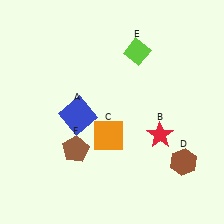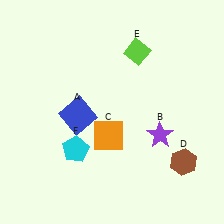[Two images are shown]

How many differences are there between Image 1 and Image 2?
There are 2 differences between the two images.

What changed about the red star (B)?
In Image 1, B is red. In Image 2, it changed to purple.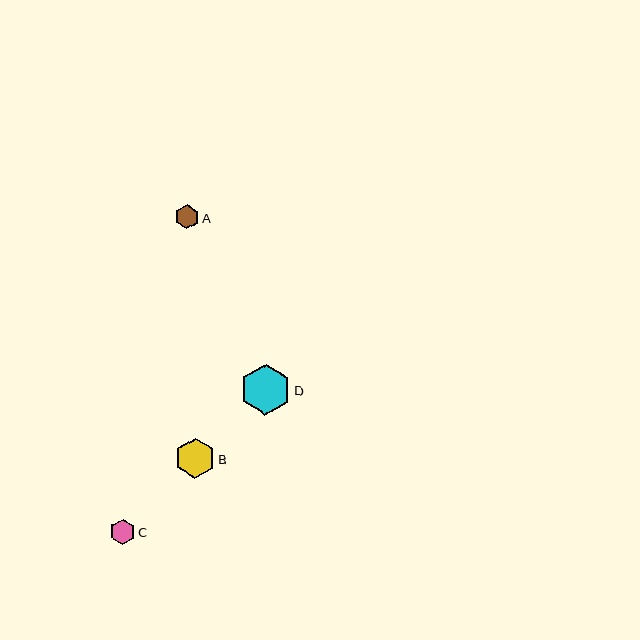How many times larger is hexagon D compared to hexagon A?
Hexagon D is approximately 2.1 times the size of hexagon A.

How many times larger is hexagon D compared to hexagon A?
Hexagon D is approximately 2.1 times the size of hexagon A.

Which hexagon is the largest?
Hexagon D is the largest with a size of approximately 51 pixels.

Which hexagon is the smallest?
Hexagon A is the smallest with a size of approximately 24 pixels.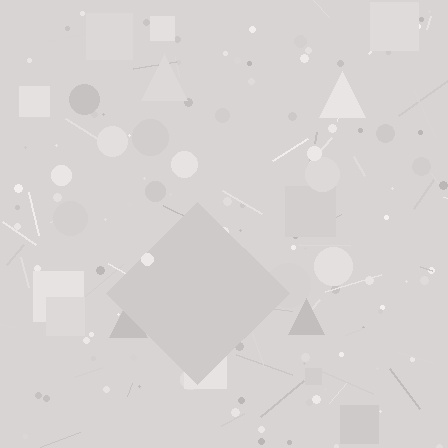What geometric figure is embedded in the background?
A diamond is embedded in the background.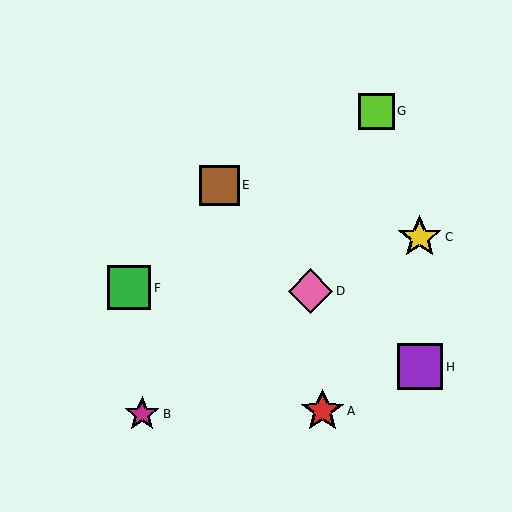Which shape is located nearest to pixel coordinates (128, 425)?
The magenta star (labeled B) at (142, 414) is nearest to that location.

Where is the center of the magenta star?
The center of the magenta star is at (142, 414).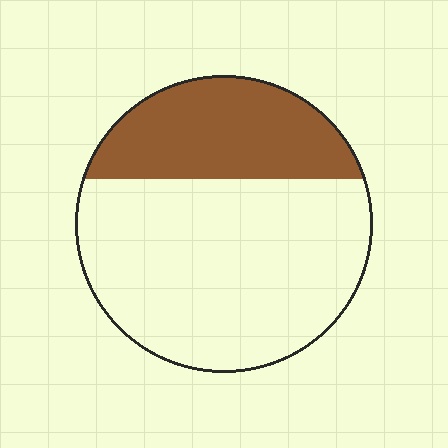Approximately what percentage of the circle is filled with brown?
Approximately 30%.